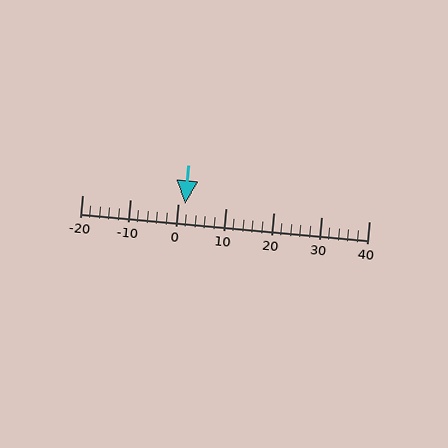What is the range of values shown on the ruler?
The ruler shows values from -20 to 40.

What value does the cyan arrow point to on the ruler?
The cyan arrow points to approximately 2.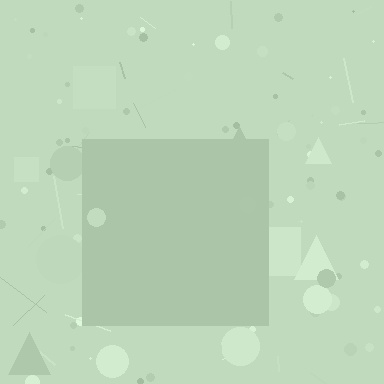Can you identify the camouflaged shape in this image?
The camouflaged shape is a square.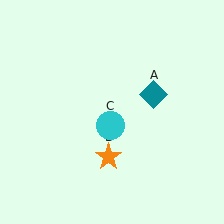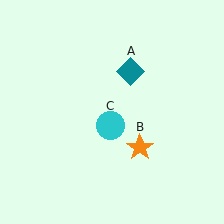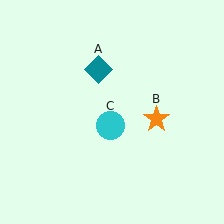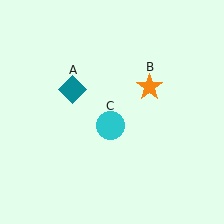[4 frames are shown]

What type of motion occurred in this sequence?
The teal diamond (object A), orange star (object B) rotated counterclockwise around the center of the scene.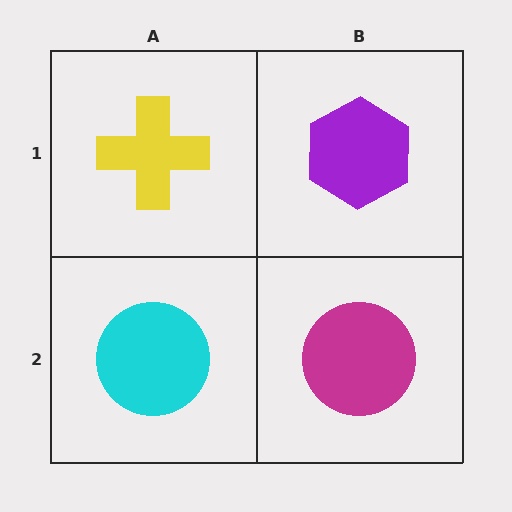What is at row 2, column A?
A cyan circle.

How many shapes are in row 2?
2 shapes.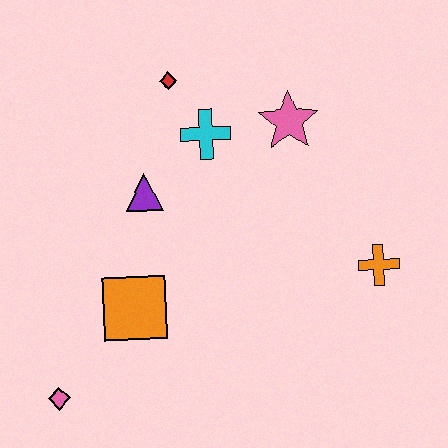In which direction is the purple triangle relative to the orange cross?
The purple triangle is to the left of the orange cross.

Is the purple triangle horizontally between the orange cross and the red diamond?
No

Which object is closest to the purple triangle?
The cyan cross is closest to the purple triangle.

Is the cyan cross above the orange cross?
Yes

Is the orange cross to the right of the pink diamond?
Yes